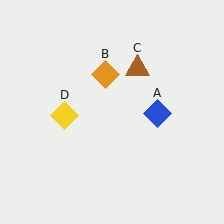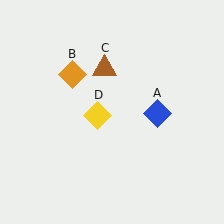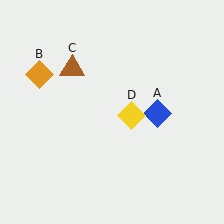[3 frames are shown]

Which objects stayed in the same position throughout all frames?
Blue diamond (object A) remained stationary.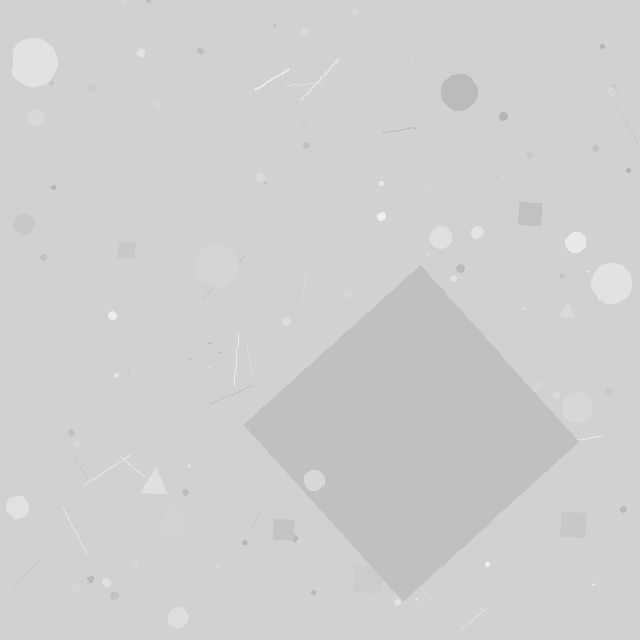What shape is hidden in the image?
A diamond is hidden in the image.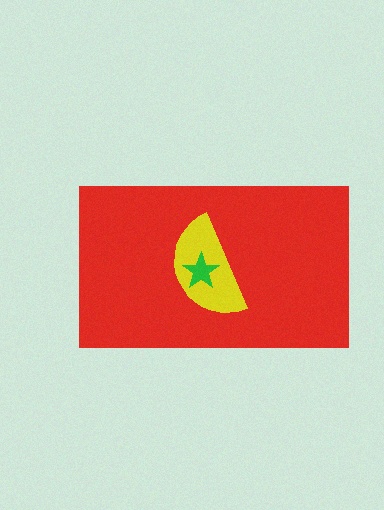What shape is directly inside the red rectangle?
The yellow semicircle.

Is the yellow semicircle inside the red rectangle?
Yes.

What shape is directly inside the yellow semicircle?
The green star.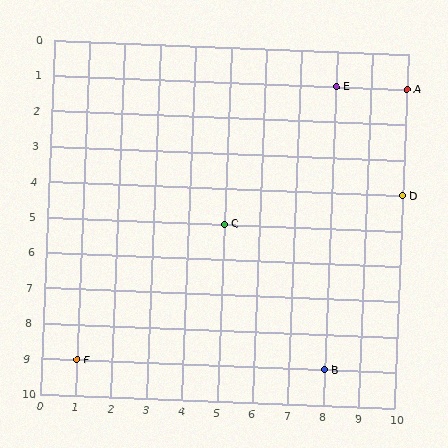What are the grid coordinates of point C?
Point C is at grid coordinates (5, 5).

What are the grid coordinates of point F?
Point F is at grid coordinates (1, 9).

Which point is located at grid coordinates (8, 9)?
Point B is at (8, 9).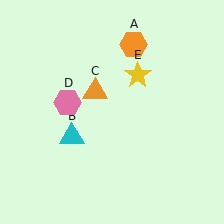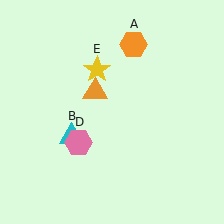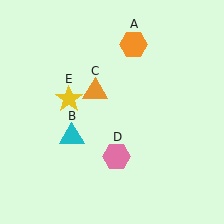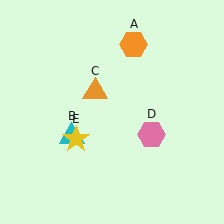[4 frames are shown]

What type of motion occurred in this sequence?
The pink hexagon (object D), yellow star (object E) rotated counterclockwise around the center of the scene.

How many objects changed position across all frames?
2 objects changed position: pink hexagon (object D), yellow star (object E).